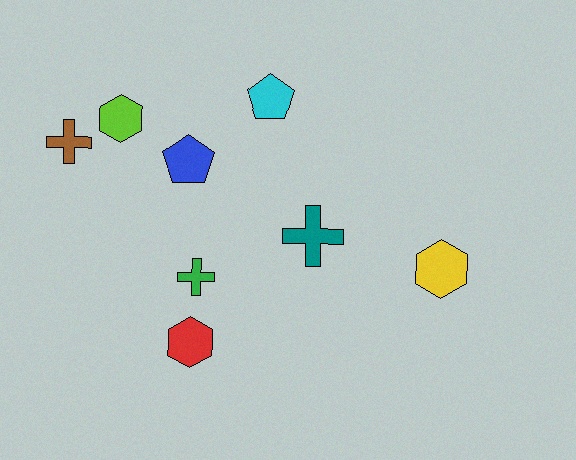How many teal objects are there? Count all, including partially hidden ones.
There is 1 teal object.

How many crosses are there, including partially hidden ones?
There are 3 crosses.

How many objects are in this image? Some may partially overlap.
There are 8 objects.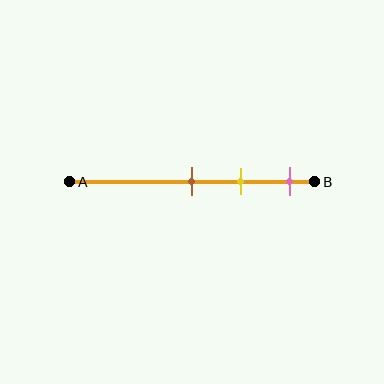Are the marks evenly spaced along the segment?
Yes, the marks are approximately evenly spaced.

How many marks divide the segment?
There are 3 marks dividing the segment.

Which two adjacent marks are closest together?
The brown and yellow marks are the closest adjacent pair.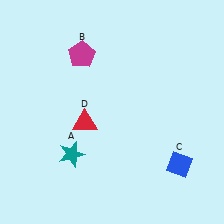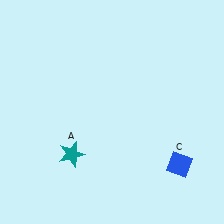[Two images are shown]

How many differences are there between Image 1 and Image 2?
There are 2 differences between the two images.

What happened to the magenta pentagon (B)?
The magenta pentagon (B) was removed in Image 2. It was in the top-left area of Image 1.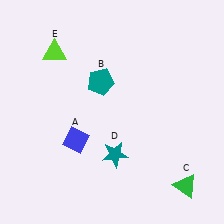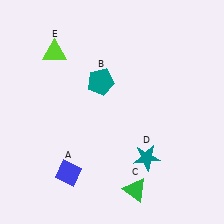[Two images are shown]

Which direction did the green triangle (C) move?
The green triangle (C) moved left.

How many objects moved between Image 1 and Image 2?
3 objects moved between the two images.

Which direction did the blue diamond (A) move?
The blue diamond (A) moved down.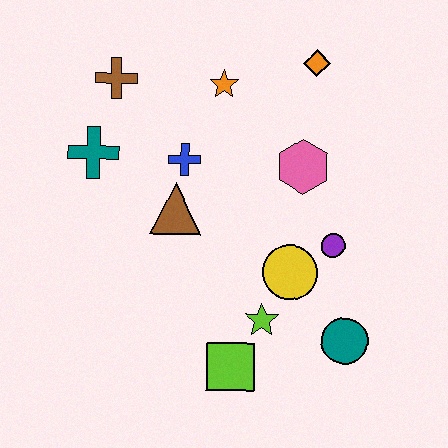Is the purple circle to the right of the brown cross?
Yes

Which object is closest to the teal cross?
The brown cross is closest to the teal cross.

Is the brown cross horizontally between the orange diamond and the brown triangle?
No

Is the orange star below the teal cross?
No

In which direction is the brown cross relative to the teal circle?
The brown cross is above the teal circle.